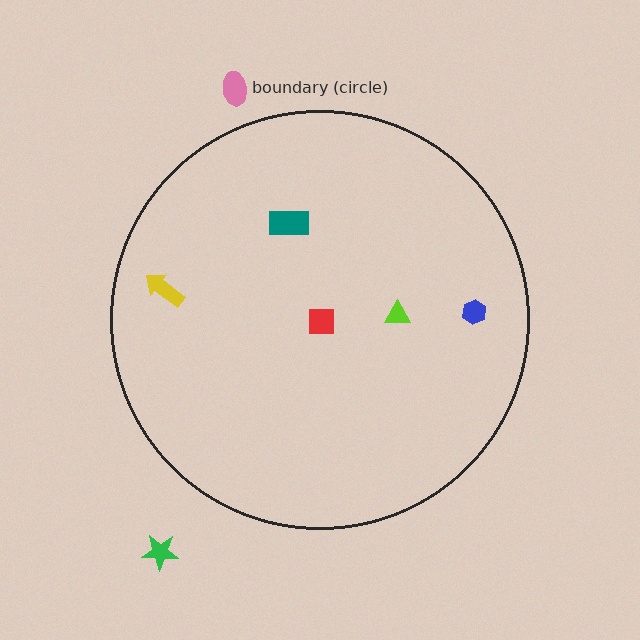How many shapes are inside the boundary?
5 inside, 2 outside.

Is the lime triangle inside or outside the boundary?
Inside.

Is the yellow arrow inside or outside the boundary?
Inside.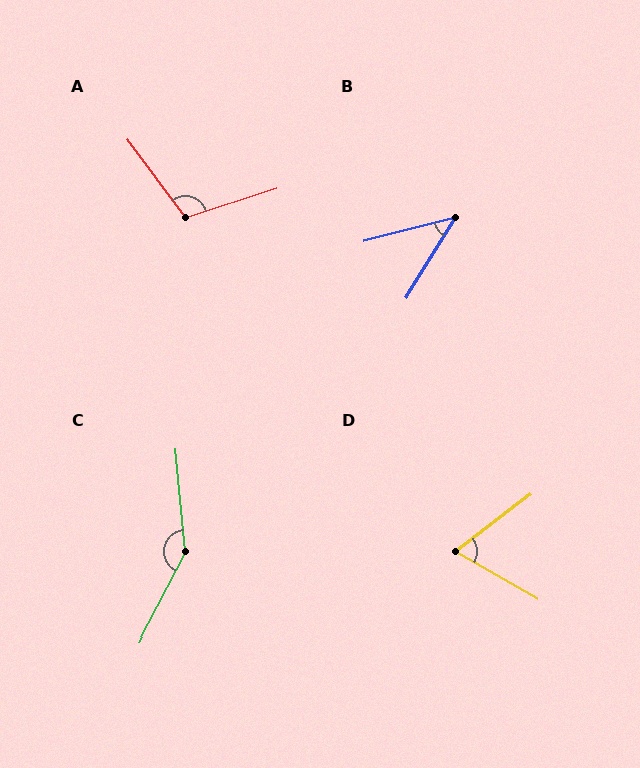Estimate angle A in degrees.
Approximately 109 degrees.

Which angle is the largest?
C, at approximately 147 degrees.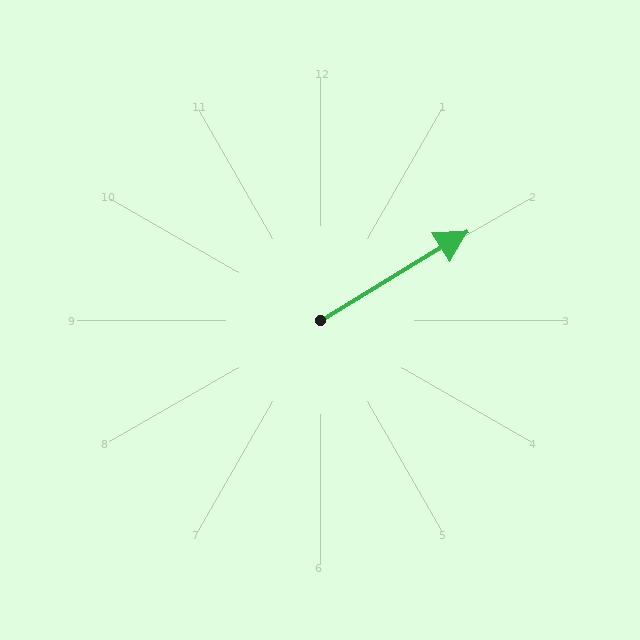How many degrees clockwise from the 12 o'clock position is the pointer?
Approximately 59 degrees.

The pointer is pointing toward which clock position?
Roughly 2 o'clock.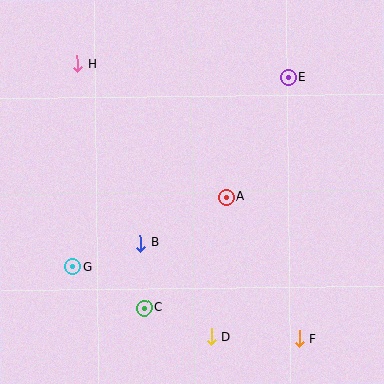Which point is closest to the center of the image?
Point A at (226, 197) is closest to the center.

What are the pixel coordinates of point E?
Point E is at (288, 77).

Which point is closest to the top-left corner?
Point H is closest to the top-left corner.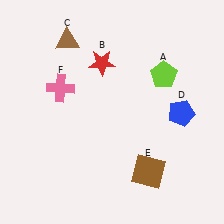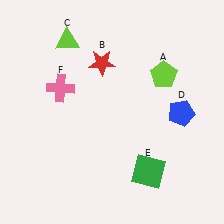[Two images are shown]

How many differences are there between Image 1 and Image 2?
There are 2 differences between the two images.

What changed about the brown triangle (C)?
In Image 1, C is brown. In Image 2, it changed to lime.